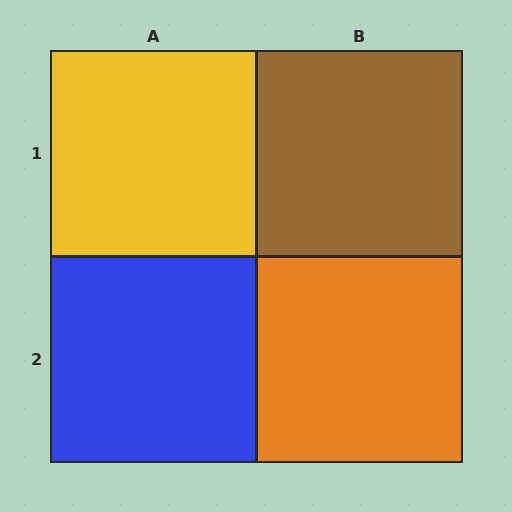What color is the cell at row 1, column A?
Yellow.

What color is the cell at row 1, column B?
Brown.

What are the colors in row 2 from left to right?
Blue, orange.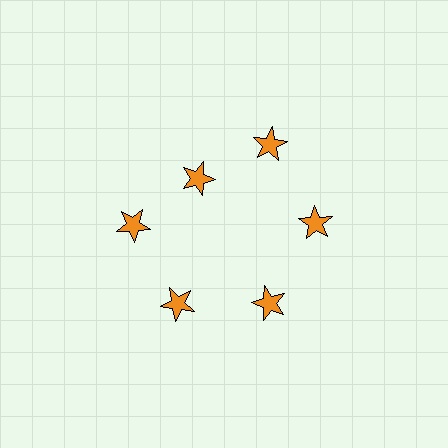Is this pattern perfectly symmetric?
No. The 6 orange stars are arranged in a ring, but one element near the 11 o'clock position is pulled inward toward the center, breaking the 6-fold rotational symmetry.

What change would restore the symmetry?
The symmetry would be restored by moving it outward, back onto the ring so that all 6 stars sit at equal angles and equal distance from the center.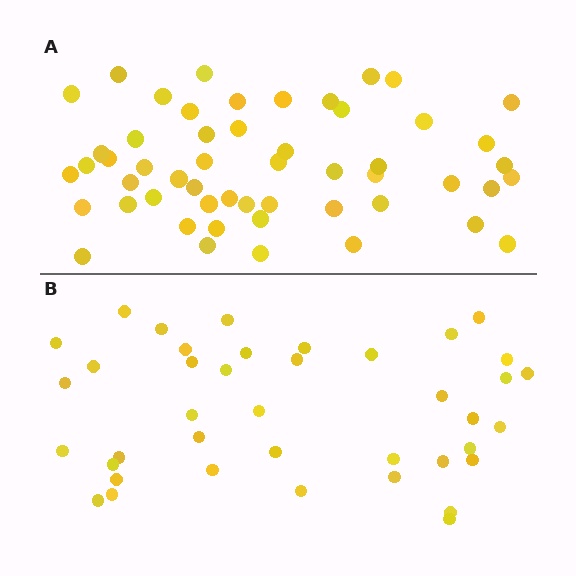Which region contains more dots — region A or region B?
Region A (the top region) has more dots.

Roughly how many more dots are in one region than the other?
Region A has approximately 15 more dots than region B.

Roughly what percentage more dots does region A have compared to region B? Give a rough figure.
About 30% more.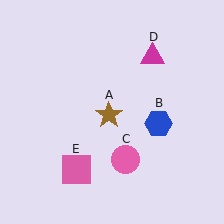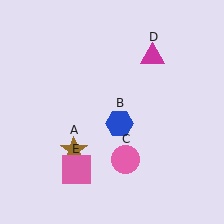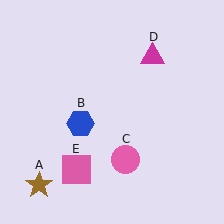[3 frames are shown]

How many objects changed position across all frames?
2 objects changed position: brown star (object A), blue hexagon (object B).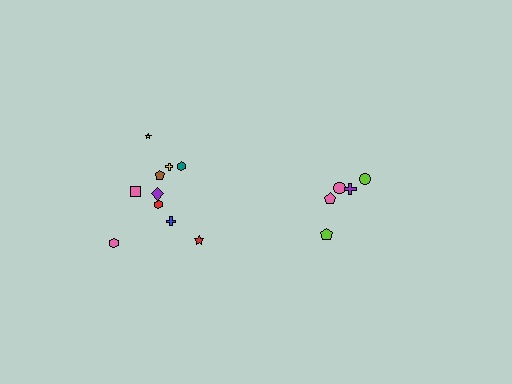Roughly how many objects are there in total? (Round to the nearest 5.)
Roughly 15 objects in total.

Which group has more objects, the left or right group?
The left group.